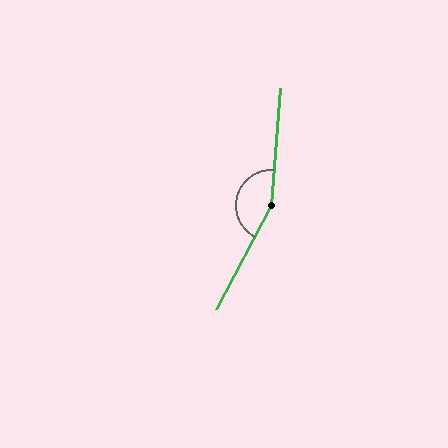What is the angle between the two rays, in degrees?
Approximately 156 degrees.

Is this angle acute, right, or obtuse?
It is obtuse.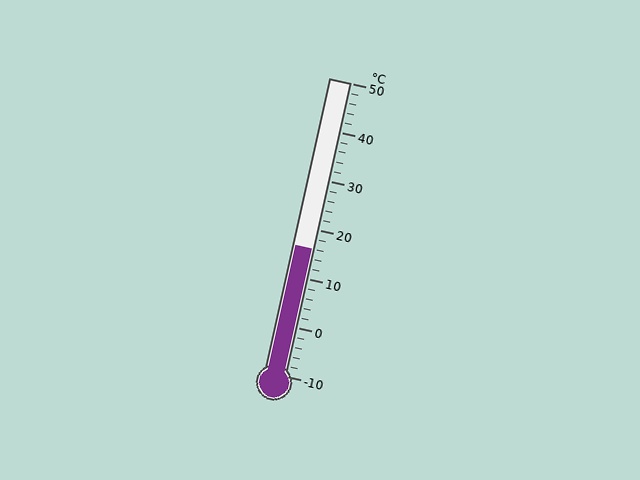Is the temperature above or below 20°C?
The temperature is below 20°C.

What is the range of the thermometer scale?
The thermometer scale ranges from -10°C to 50°C.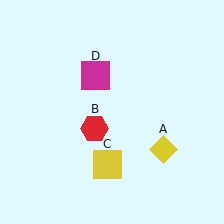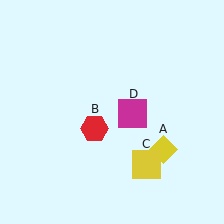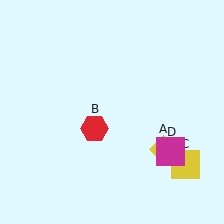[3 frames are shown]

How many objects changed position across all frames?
2 objects changed position: yellow square (object C), magenta square (object D).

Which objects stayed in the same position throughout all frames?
Yellow diamond (object A) and red hexagon (object B) remained stationary.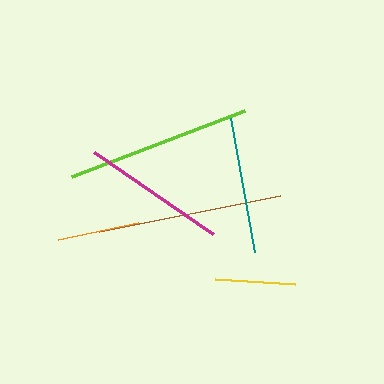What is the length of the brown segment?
The brown segment is approximately 184 pixels long.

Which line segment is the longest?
The lime line is the longest at approximately 186 pixels.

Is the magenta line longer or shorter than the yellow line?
The magenta line is longer than the yellow line.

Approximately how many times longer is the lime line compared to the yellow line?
The lime line is approximately 2.3 times the length of the yellow line.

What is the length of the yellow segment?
The yellow segment is approximately 80 pixels long.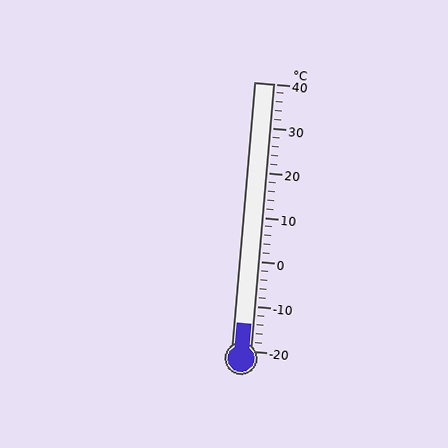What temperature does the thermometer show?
The thermometer shows approximately -14°C.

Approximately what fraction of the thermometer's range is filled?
The thermometer is filled to approximately 10% of its range.